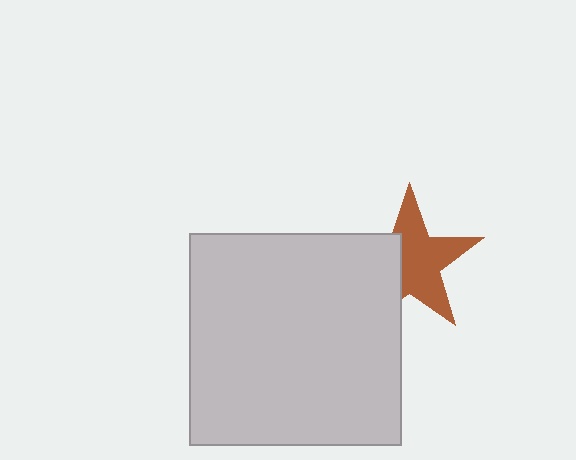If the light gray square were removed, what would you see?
You would see the complete brown star.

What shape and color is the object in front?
The object in front is a light gray square.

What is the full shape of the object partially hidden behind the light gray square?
The partially hidden object is a brown star.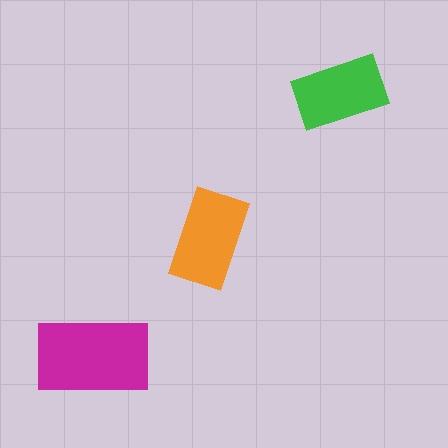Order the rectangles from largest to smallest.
the magenta one, the orange one, the green one.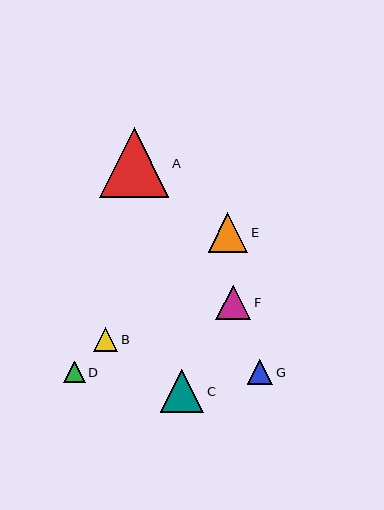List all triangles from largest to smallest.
From largest to smallest: A, C, E, F, G, B, D.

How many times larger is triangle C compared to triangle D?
Triangle C is approximately 2.0 times the size of triangle D.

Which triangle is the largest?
Triangle A is the largest with a size of approximately 69 pixels.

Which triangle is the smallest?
Triangle D is the smallest with a size of approximately 21 pixels.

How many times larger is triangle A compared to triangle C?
Triangle A is approximately 1.6 times the size of triangle C.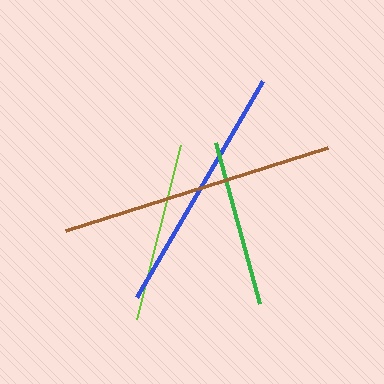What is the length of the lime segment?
The lime segment is approximately 180 pixels long.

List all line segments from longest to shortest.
From longest to shortest: brown, blue, lime, green.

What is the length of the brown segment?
The brown segment is approximately 275 pixels long.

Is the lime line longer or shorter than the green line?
The lime line is longer than the green line.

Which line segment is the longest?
The brown line is the longest at approximately 275 pixels.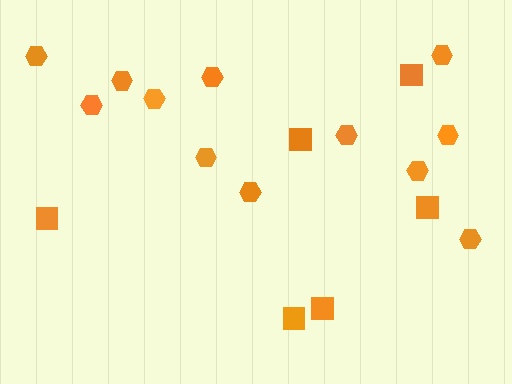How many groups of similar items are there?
There are 2 groups: one group of hexagons (12) and one group of squares (6).